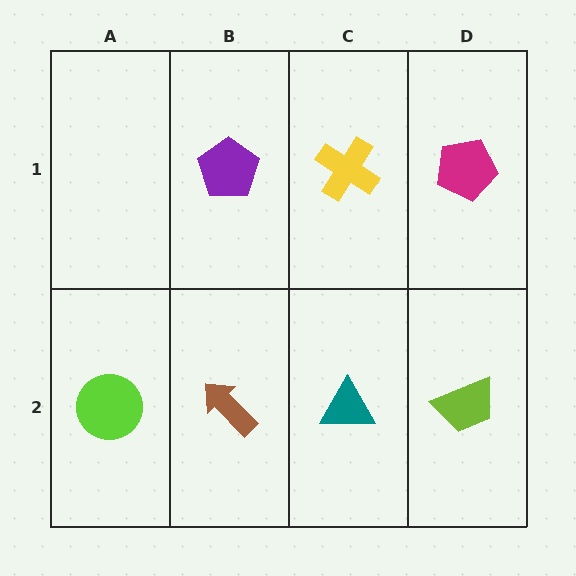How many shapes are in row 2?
4 shapes.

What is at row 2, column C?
A teal triangle.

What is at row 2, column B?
A brown arrow.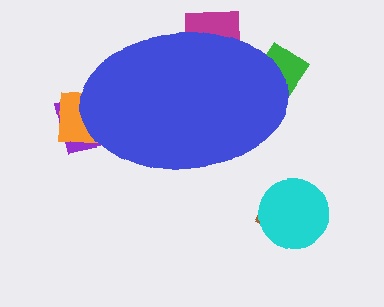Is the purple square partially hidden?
Yes, the purple square is partially hidden behind the blue ellipse.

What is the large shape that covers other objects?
A blue ellipse.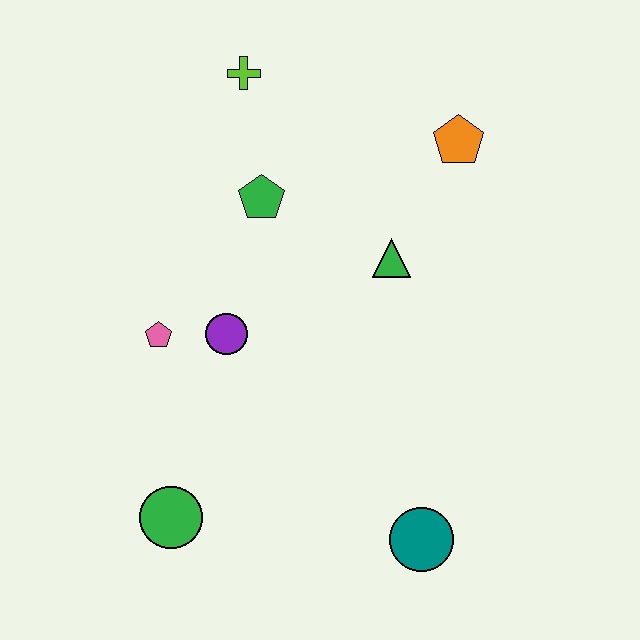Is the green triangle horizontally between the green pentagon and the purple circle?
No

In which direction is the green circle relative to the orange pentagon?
The green circle is below the orange pentagon.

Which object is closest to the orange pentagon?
The green triangle is closest to the orange pentagon.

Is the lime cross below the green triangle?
No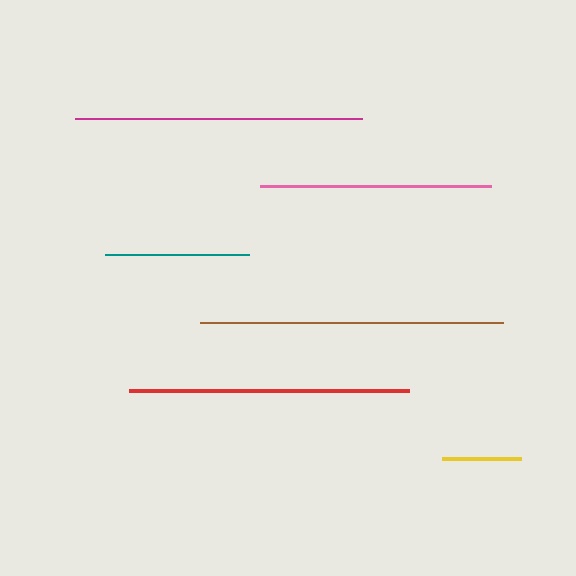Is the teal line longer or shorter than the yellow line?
The teal line is longer than the yellow line.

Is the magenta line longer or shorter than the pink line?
The magenta line is longer than the pink line.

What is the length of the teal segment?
The teal segment is approximately 144 pixels long.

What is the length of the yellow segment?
The yellow segment is approximately 79 pixels long.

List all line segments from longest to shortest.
From longest to shortest: brown, magenta, red, pink, teal, yellow.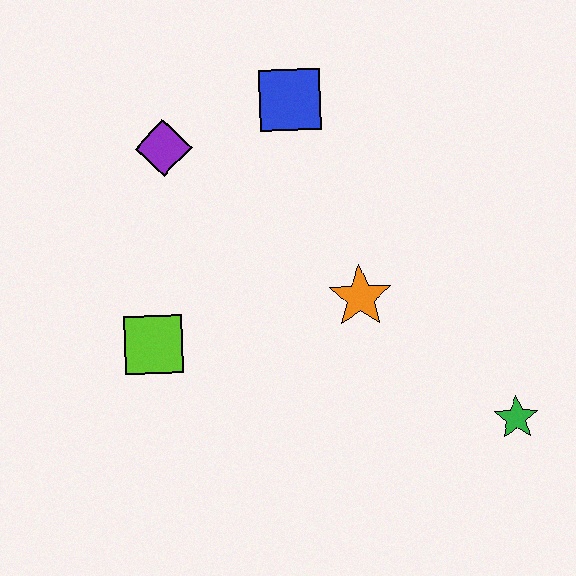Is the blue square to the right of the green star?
No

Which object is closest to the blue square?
The purple diamond is closest to the blue square.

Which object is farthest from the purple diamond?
The green star is farthest from the purple diamond.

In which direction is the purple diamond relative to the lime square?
The purple diamond is above the lime square.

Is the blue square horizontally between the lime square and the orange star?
Yes